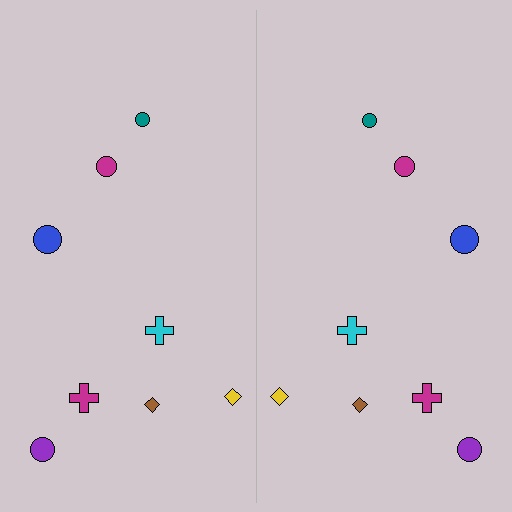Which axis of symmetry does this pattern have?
The pattern has a vertical axis of symmetry running through the center of the image.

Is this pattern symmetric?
Yes, this pattern has bilateral (reflection) symmetry.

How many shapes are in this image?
There are 16 shapes in this image.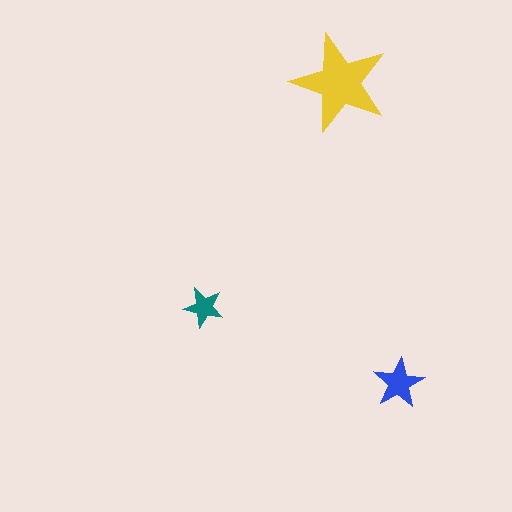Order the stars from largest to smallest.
the yellow one, the blue one, the teal one.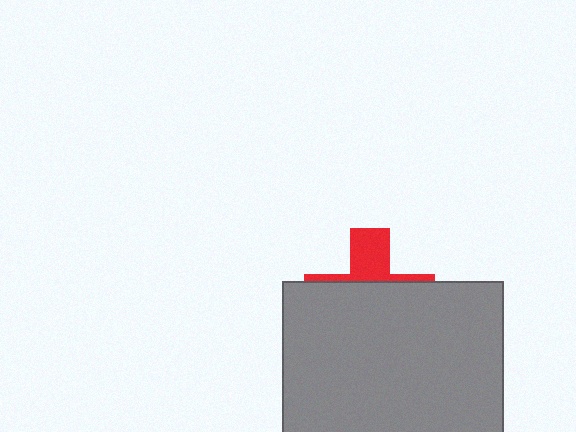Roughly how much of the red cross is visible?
A small part of it is visible (roughly 32%).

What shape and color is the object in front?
The object in front is a gray rectangle.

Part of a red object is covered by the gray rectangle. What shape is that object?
It is a cross.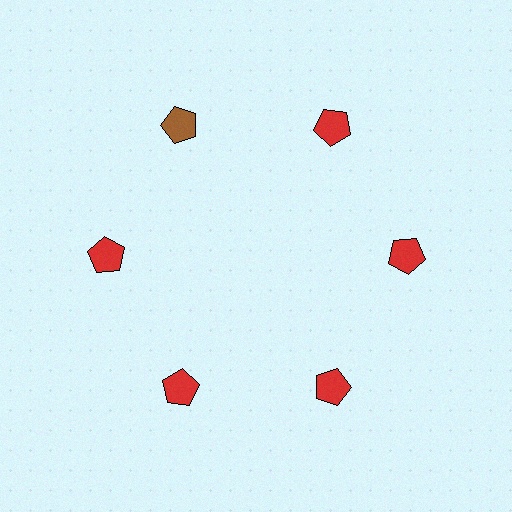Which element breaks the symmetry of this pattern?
The brown pentagon at roughly the 11 o'clock position breaks the symmetry. All other shapes are red pentagons.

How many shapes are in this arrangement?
There are 6 shapes arranged in a ring pattern.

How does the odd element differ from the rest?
It has a different color: brown instead of red.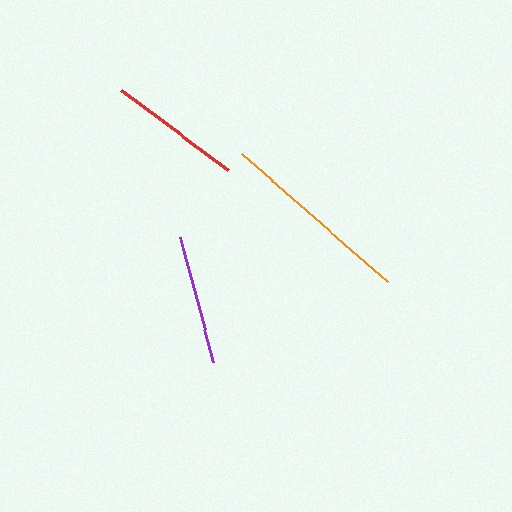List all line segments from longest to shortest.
From longest to shortest: orange, red, purple.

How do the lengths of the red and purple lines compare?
The red and purple lines are approximately the same length.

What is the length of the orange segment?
The orange segment is approximately 195 pixels long.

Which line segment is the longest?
The orange line is the longest at approximately 195 pixels.